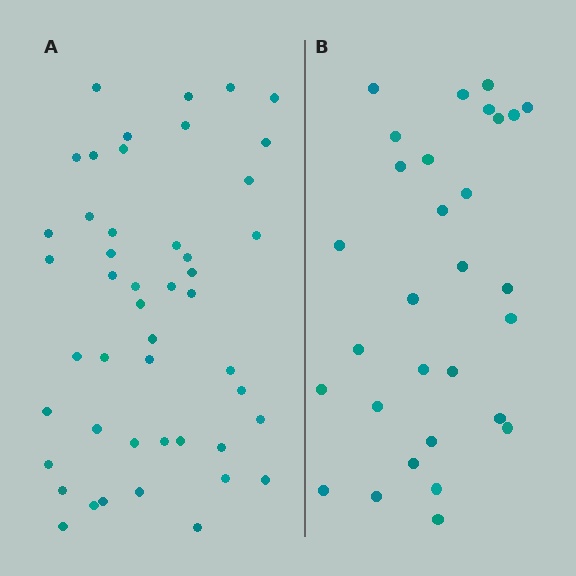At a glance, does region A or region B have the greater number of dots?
Region A (the left region) has more dots.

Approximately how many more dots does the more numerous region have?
Region A has approximately 15 more dots than region B.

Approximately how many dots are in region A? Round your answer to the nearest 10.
About 50 dots. (The exact count is 47, which rounds to 50.)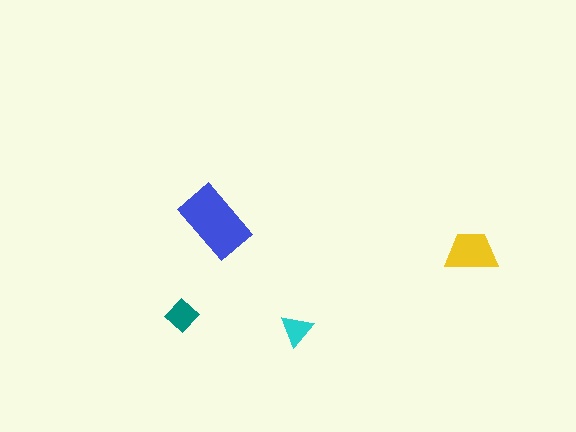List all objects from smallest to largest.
The cyan triangle, the teal diamond, the yellow trapezoid, the blue rectangle.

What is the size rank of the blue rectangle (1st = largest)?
1st.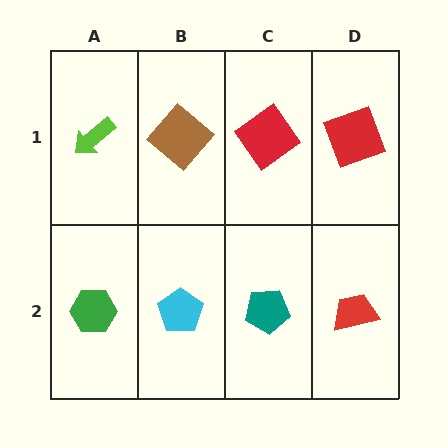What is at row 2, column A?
A green hexagon.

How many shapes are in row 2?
4 shapes.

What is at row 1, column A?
A lime arrow.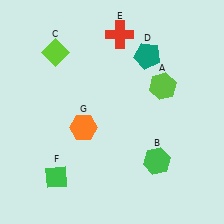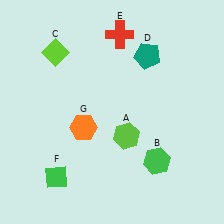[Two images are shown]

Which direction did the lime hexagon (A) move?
The lime hexagon (A) moved down.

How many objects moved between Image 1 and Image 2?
1 object moved between the two images.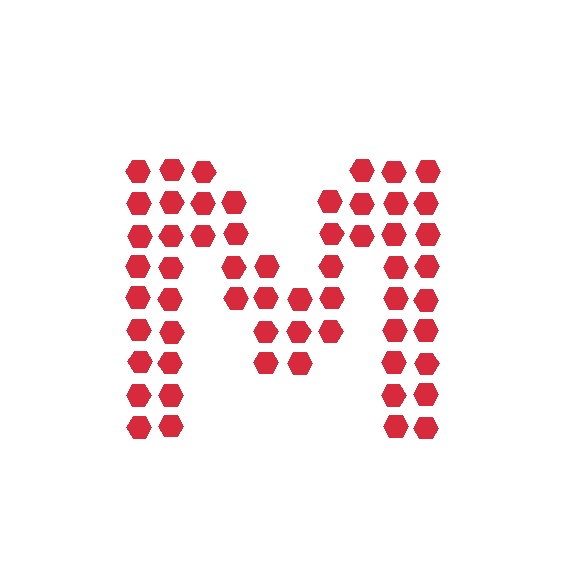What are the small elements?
The small elements are hexagons.